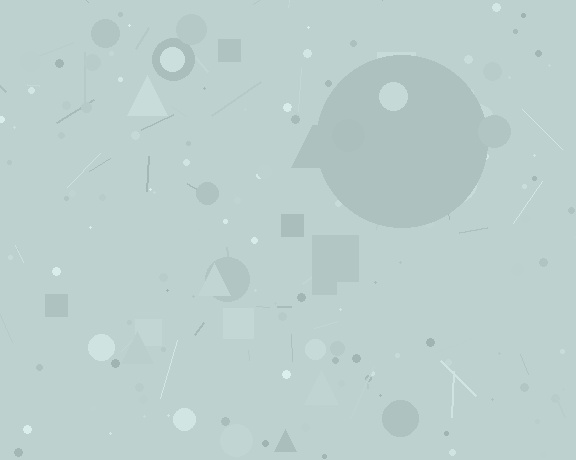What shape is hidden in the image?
A circle is hidden in the image.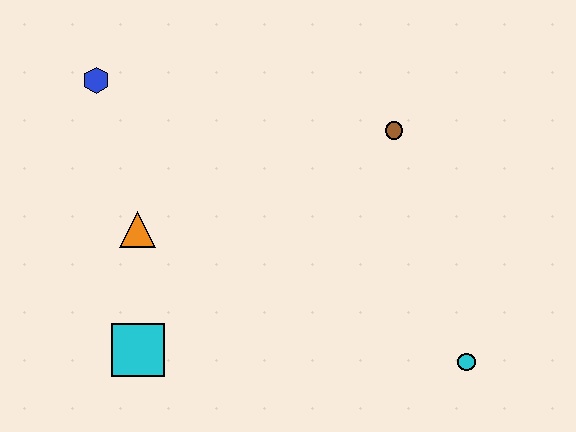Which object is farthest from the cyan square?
The brown circle is farthest from the cyan square.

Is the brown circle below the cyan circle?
No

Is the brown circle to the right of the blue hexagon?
Yes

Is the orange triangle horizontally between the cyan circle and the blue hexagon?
Yes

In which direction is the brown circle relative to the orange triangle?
The brown circle is to the right of the orange triangle.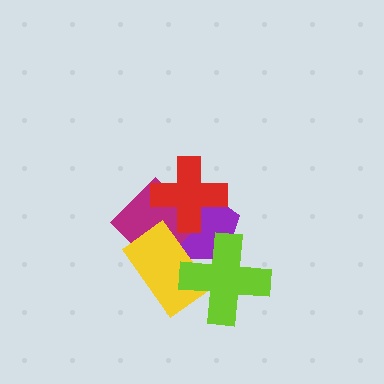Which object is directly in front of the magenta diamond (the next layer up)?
The yellow rectangle is directly in front of the magenta diamond.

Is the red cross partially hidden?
No, no other shape covers it.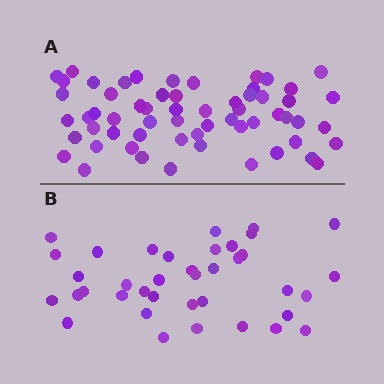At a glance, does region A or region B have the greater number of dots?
Region A (the top region) has more dots.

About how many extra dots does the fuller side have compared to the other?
Region A has approximately 20 more dots than region B.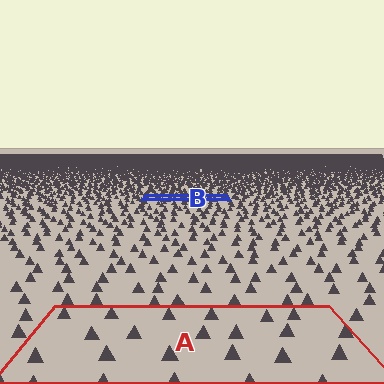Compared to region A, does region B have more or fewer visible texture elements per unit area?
Region B has more texture elements per unit area — they are packed more densely because it is farther away.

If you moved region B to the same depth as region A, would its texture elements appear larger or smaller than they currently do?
They would appear larger. At a closer depth, the same texture elements are projected at a bigger on-screen size.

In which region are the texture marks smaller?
The texture marks are smaller in region B, because it is farther away.